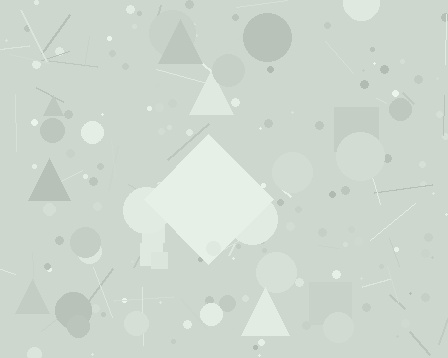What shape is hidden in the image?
A diamond is hidden in the image.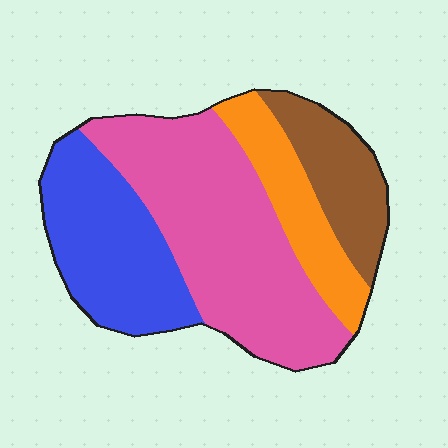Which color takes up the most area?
Pink, at roughly 45%.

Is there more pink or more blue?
Pink.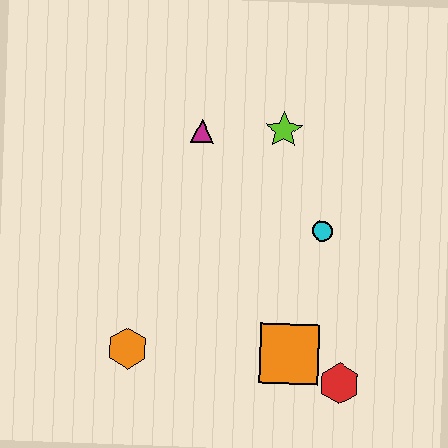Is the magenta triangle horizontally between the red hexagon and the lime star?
No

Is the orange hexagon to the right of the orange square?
No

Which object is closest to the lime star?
The magenta triangle is closest to the lime star.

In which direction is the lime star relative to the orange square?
The lime star is above the orange square.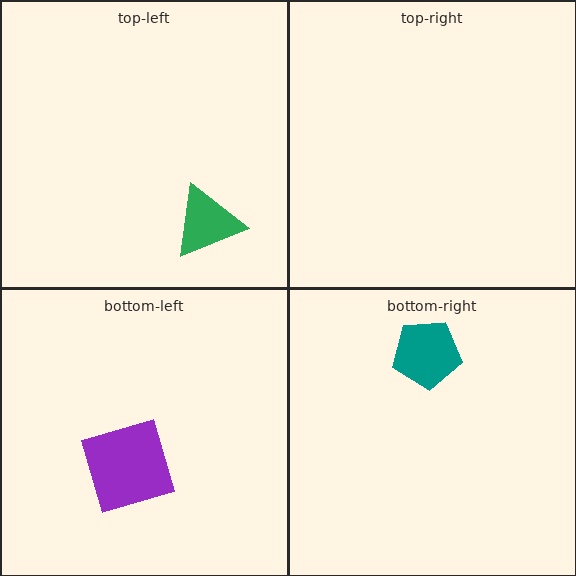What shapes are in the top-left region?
The green triangle.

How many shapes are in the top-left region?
1.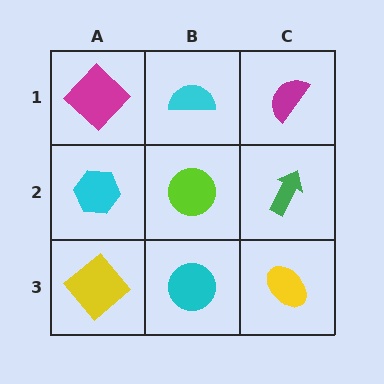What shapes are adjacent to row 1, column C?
A green arrow (row 2, column C), a cyan semicircle (row 1, column B).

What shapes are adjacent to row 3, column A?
A cyan hexagon (row 2, column A), a cyan circle (row 3, column B).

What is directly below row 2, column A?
A yellow diamond.